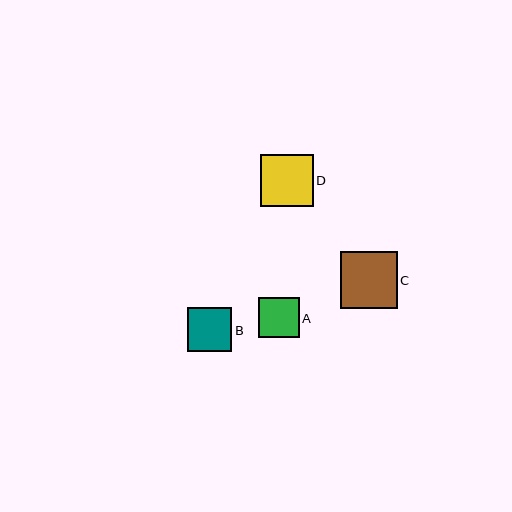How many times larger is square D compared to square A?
Square D is approximately 1.3 times the size of square A.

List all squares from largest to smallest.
From largest to smallest: C, D, B, A.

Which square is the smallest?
Square A is the smallest with a size of approximately 40 pixels.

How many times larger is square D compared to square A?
Square D is approximately 1.3 times the size of square A.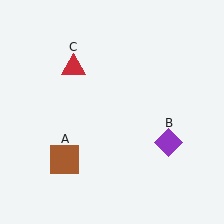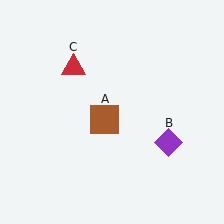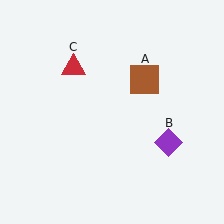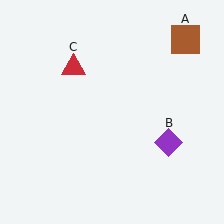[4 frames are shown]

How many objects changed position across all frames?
1 object changed position: brown square (object A).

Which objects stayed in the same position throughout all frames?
Purple diamond (object B) and red triangle (object C) remained stationary.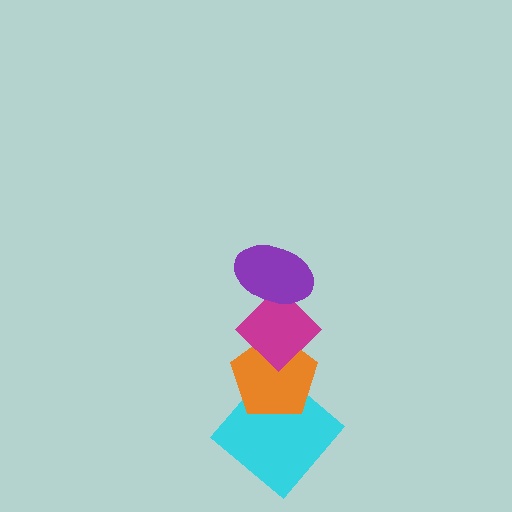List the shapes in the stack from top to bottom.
From top to bottom: the purple ellipse, the magenta diamond, the orange pentagon, the cyan diamond.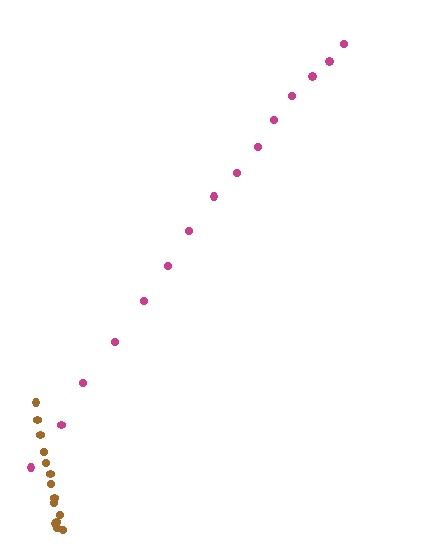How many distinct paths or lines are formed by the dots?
There are 2 distinct paths.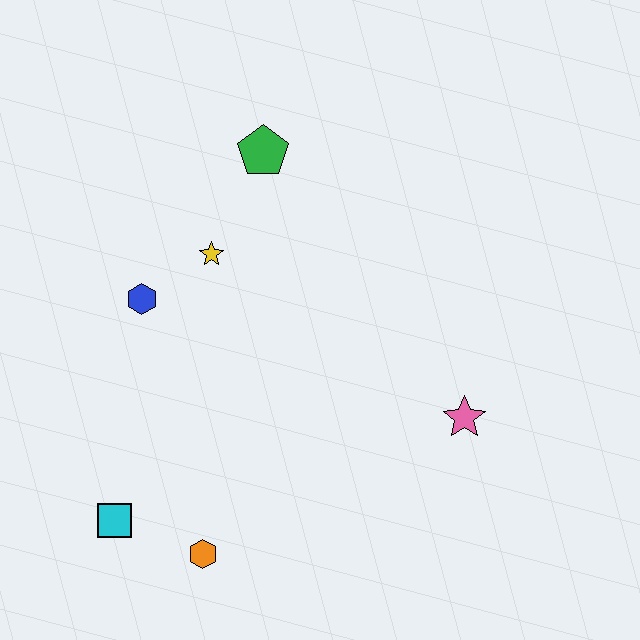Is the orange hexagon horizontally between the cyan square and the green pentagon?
Yes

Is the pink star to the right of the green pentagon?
Yes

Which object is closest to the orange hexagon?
The cyan square is closest to the orange hexagon.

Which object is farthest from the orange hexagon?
The green pentagon is farthest from the orange hexagon.